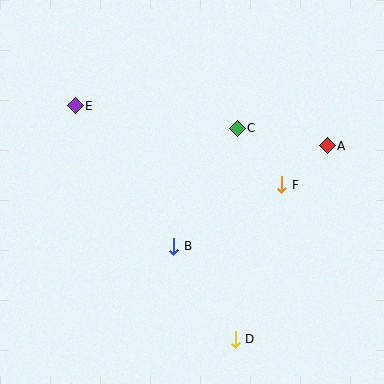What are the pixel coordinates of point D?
Point D is at (235, 339).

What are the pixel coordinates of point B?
Point B is at (174, 246).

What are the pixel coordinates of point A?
Point A is at (327, 146).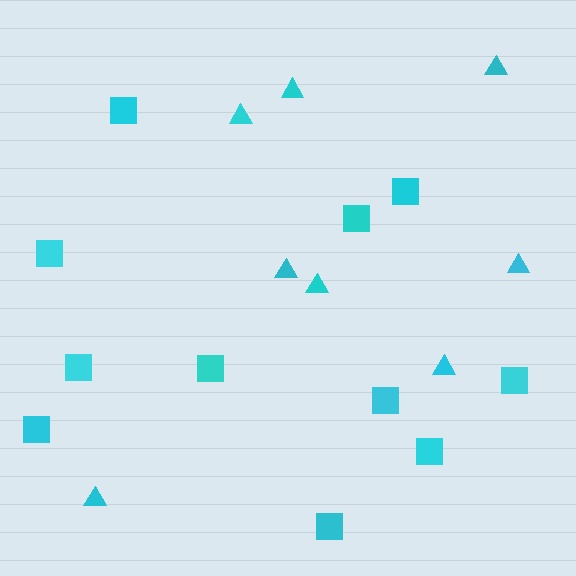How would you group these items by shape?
There are 2 groups: one group of squares (11) and one group of triangles (8).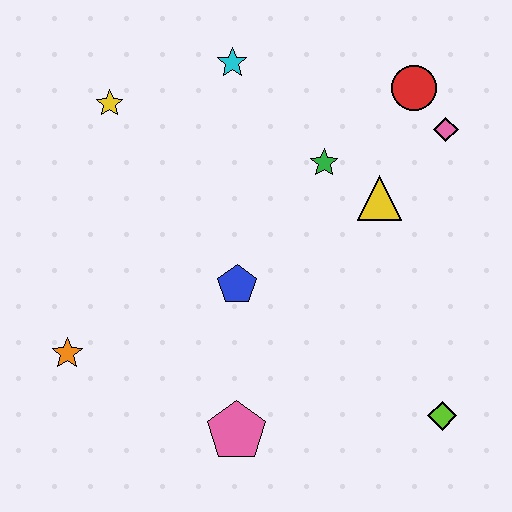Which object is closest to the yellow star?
The cyan star is closest to the yellow star.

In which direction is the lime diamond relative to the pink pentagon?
The lime diamond is to the right of the pink pentagon.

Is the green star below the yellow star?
Yes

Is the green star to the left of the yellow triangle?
Yes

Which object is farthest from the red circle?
The orange star is farthest from the red circle.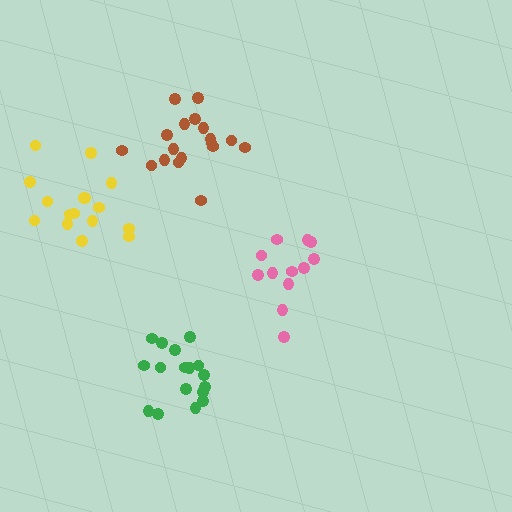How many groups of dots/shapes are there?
There are 4 groups.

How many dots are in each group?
Group 1: 18 dots, Group 2: 17 dots, Group 3: 12 dots, Group 4: 16 dots (63 total).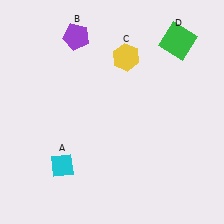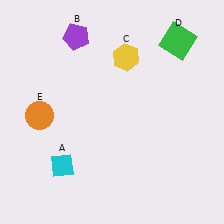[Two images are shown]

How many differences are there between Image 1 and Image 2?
There is 1 difference between the two images.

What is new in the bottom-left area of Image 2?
An orange circle (E) was added in the bottom-left area of Image 2.